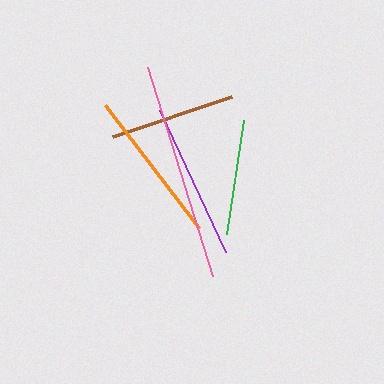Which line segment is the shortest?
The green line is the shortest at approximately 115 pixels.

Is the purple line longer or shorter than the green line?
The purple line is longer than the green line.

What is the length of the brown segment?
The brown segment is approximately 125 pixels long.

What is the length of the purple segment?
The purple segment is approximately 156 pixels long.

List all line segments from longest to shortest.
From longest to shortest: pink, purple, orange, brown, green.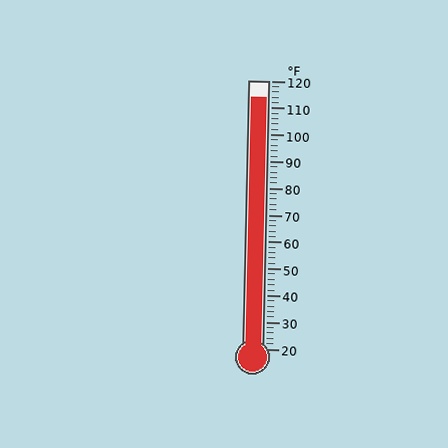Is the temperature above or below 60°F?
The temperature is above 60°F.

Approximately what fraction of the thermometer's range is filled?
The thermometer is filled to approximately 95% of its range.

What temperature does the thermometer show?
The thermometer shows approximately 114°F.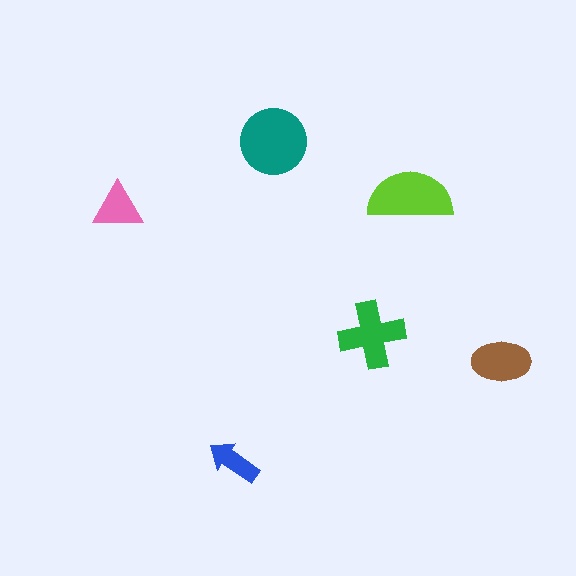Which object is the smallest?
The blue arrow.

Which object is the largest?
The teal circle.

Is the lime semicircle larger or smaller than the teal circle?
Smaller.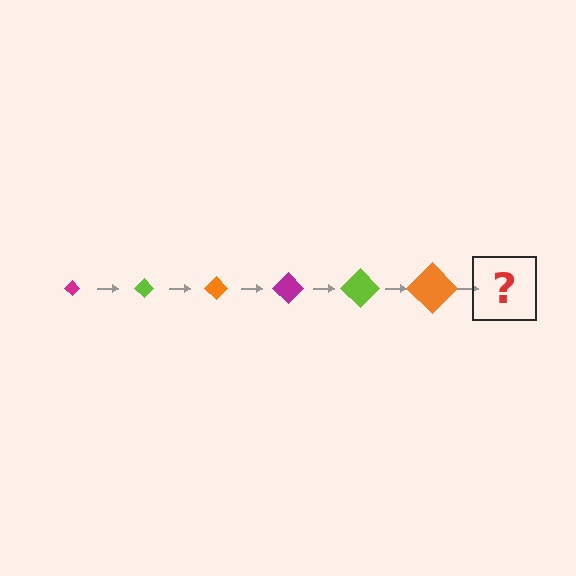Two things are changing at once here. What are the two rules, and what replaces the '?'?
The two rules are that the diamond grows larger each step and the color cycles through magenta, lime, and orange. The '?' should be a magenta diamond, larger than the previous one.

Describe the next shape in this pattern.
It should be a magenta diamond, larger than the previous one.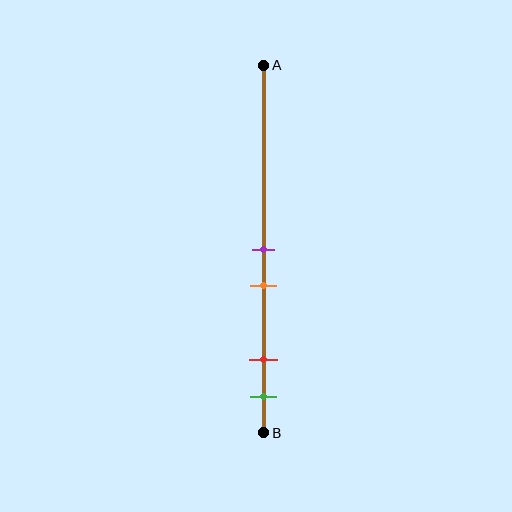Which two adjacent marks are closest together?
The purple and orange marks are the closest adjacent pair.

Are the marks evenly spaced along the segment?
No, the marks are not evenly spaced.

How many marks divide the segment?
There are 4 marks dividing the segment.